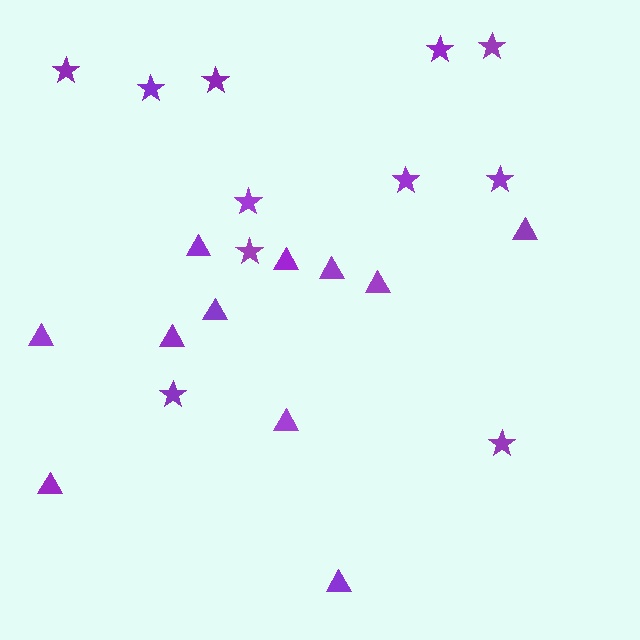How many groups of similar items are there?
There are 2 groups: one group of stars (11) and one group of triangles (11).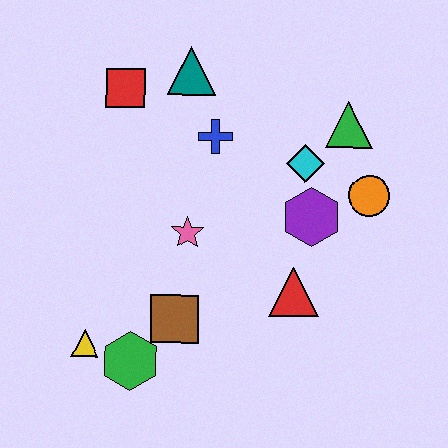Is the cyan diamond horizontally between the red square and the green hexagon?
No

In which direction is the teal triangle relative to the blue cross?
The teal triangle is above the blue cross.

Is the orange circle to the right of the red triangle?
Yes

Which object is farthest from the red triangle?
The red square is farthest from the red triangle.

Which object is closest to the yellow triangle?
The green hexagon is closest to the yellow triangle.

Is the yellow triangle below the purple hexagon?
Yes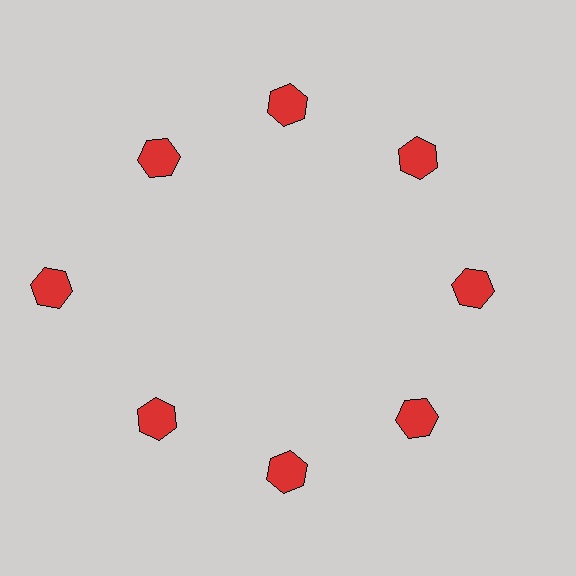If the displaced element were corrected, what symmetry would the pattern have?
It would have 8-fold rotational symmetry — the pattern would map onto itself every 45 degrees.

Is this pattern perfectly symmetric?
No. The 8 red hexagons are arranged in a ring, but one element near the 9 o'clock position is pushed outward from the center, breaking the 8-fold rotational symmetry.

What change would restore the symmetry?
The symmetry would be restored by moving it inward, back onto the ring so that all 8 hexagons sit at equal angles and equal distance from the center.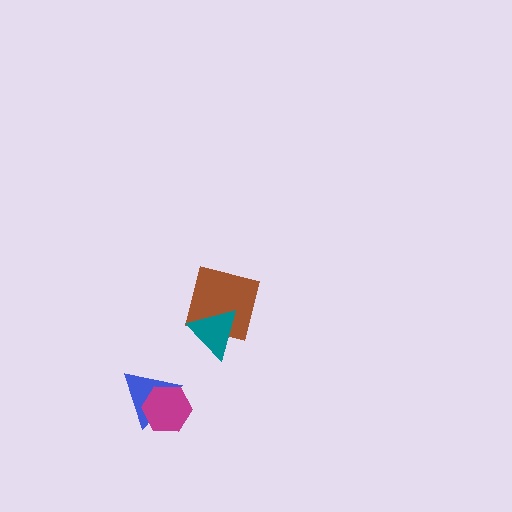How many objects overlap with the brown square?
1 object overlaps with the brown square.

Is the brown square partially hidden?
Yes, it is partially covered by another shape.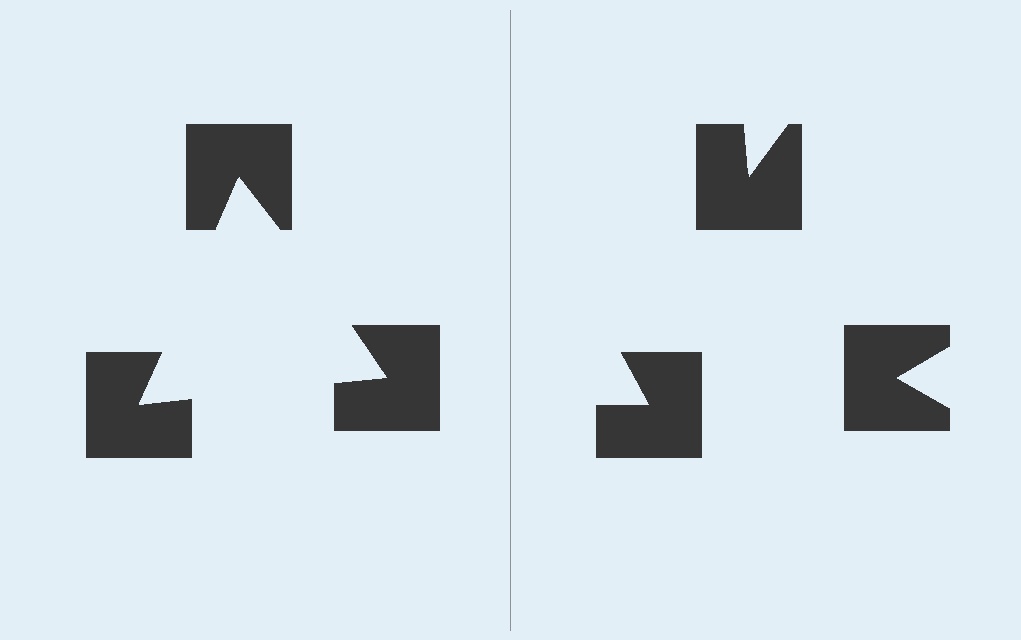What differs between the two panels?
The notched squares are positioned identically on both sides; only the wedge orientations differ. On the left they align to a triangle; on the right they are misaligned.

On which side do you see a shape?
An illusory triangle appears on the left side. On the right side the wedge cuts are rotated, so no coherent shape forms.